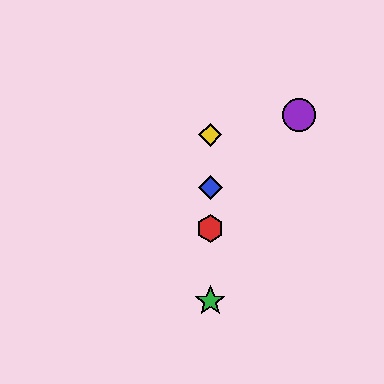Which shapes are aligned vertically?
The red hexagon, the blue diamond, the green star, the yellow diamond are aligned vertically.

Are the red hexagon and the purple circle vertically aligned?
No, the red hexagon is at x≈210 and the purple circle is at x≈299.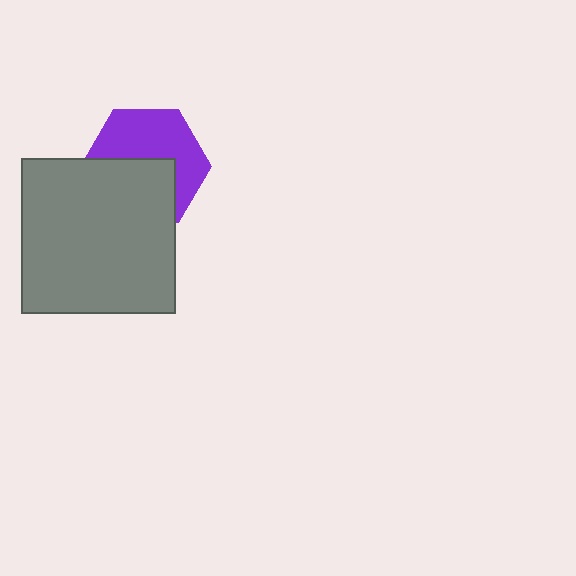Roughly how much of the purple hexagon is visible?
About half of it is visible (roughly 53%).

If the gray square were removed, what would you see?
You would see the complete purple hexagon.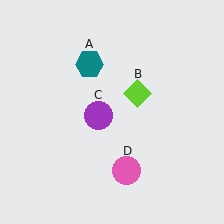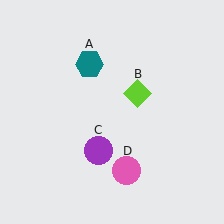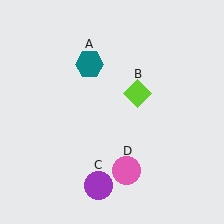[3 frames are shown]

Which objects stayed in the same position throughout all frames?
Teal hexagon (object A) and lime diamond (object B) and pink circle (object D) remained stationary.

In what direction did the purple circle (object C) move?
The purple circle (object C) moved down.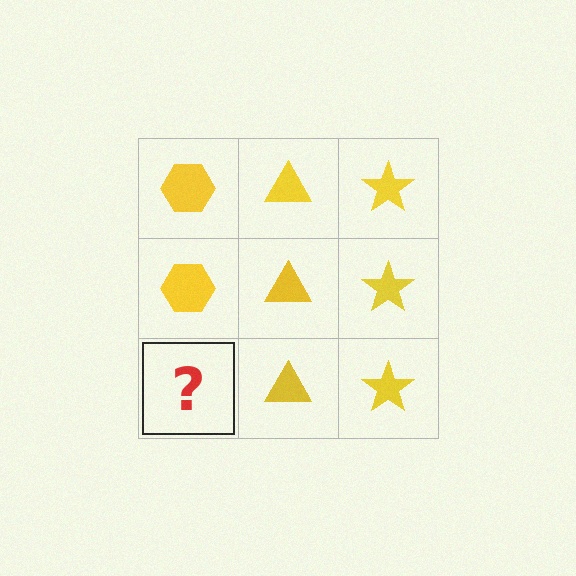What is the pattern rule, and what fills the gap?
The rule is that each column has a consistent shape. The gap should be filled with a yellow hexagon.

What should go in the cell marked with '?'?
The missing cell should contain a yellow hexagon.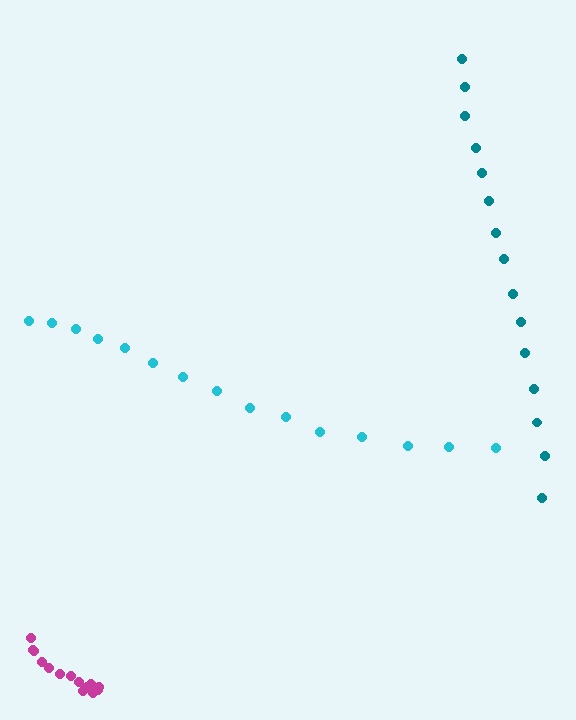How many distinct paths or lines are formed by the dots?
There are 3 distinct paths.